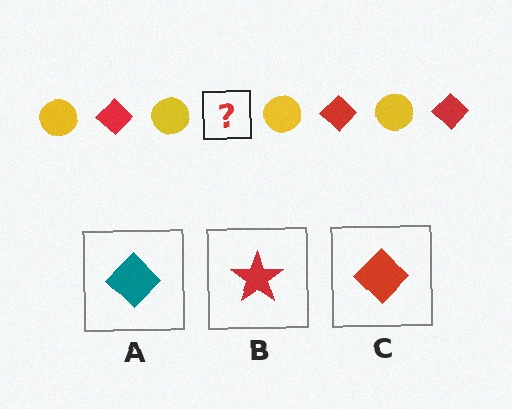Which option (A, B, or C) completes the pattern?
C.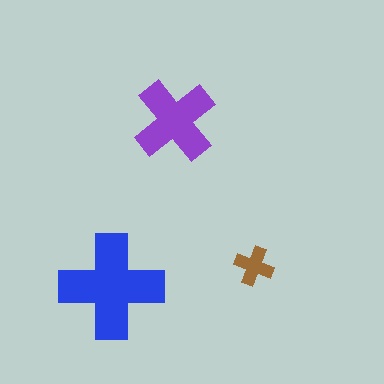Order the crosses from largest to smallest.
the blue one, the purple one, the brown one.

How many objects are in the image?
There are 3 objects in the image.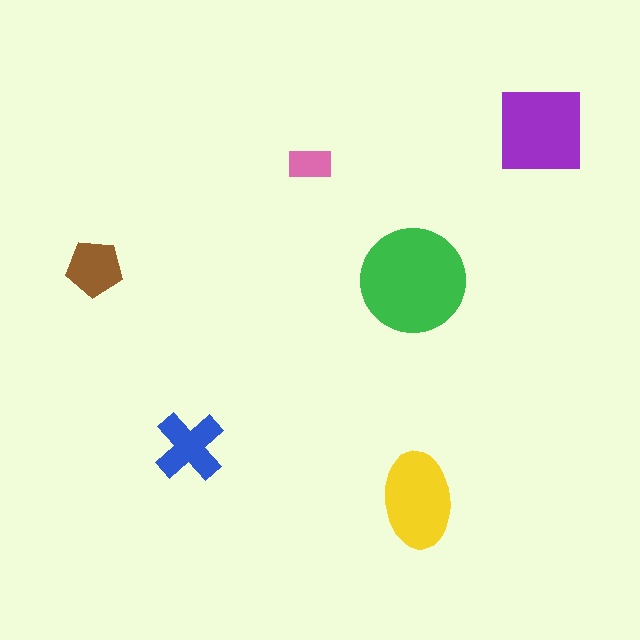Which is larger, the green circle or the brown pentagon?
The green circle.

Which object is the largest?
The green circle.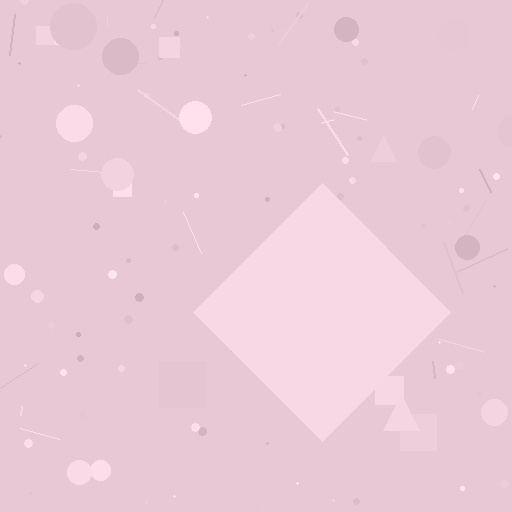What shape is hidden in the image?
A diamond is hidden in the image.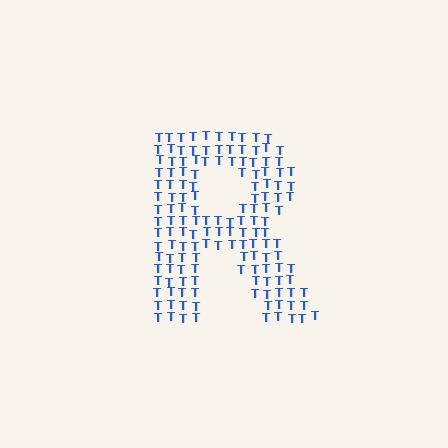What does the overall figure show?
The overall figure shows the letter R.